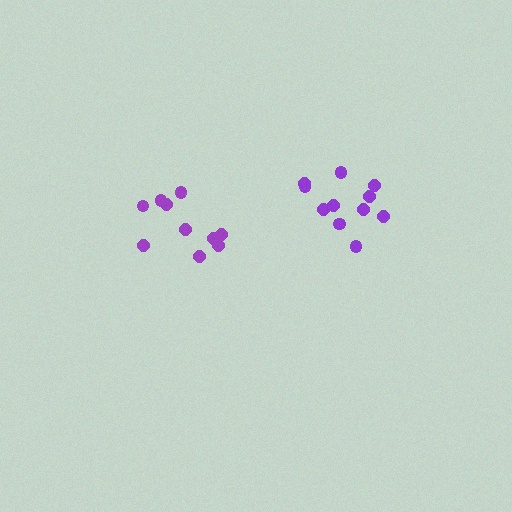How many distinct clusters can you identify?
There are 2 distinct clusters.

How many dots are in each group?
Group 1: 11 dots, Group 2: 10 dots (21 total).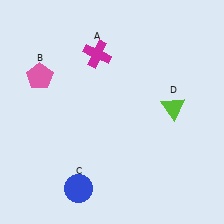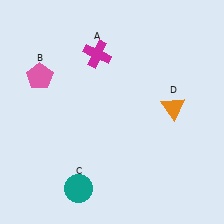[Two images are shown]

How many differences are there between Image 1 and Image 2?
There are 2 differences between the two images.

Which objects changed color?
C changed from blue to teal. D changed from lime to orange.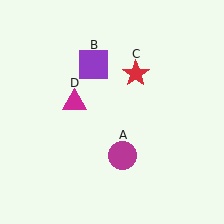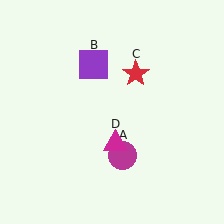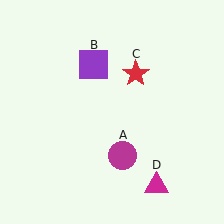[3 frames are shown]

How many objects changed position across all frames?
1 object changed position: magenta triangle (object D).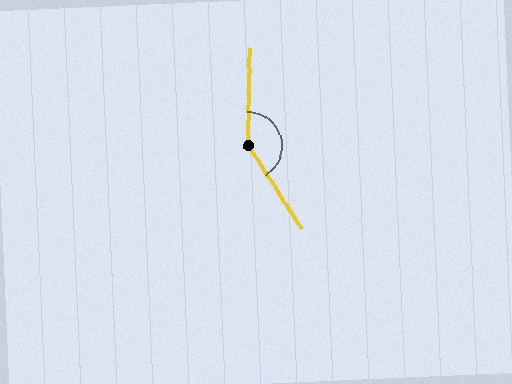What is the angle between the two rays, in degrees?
Approximately 146 degrees.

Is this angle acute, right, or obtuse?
It is obtuse.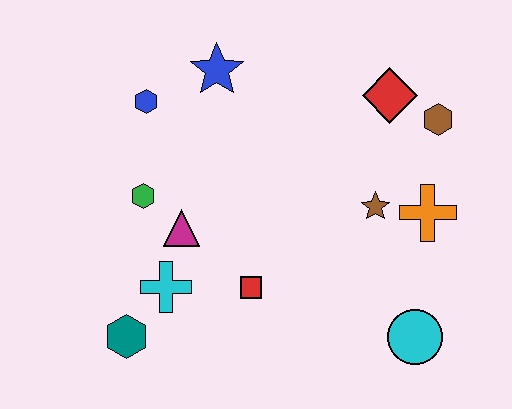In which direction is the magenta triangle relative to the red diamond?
The magenta triangle is to the left of the red diamond.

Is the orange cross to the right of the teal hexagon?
Yes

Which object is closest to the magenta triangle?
The green hexagon is closest to the magenta triangle.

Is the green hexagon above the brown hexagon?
No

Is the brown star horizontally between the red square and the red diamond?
Yes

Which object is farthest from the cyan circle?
The blue hexagon is farthest from the cyan circle.